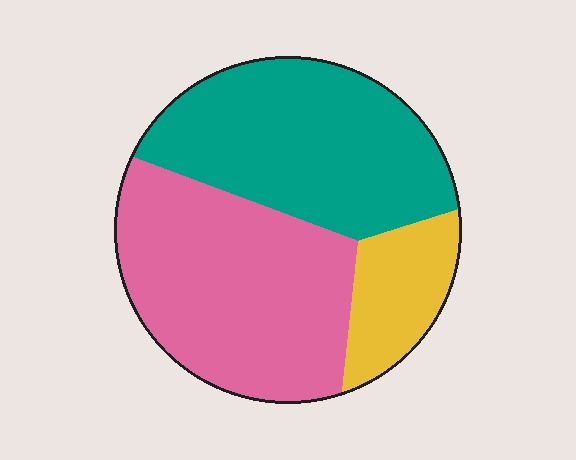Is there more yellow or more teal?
Teal.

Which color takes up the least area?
Yellow, at roughly 15%.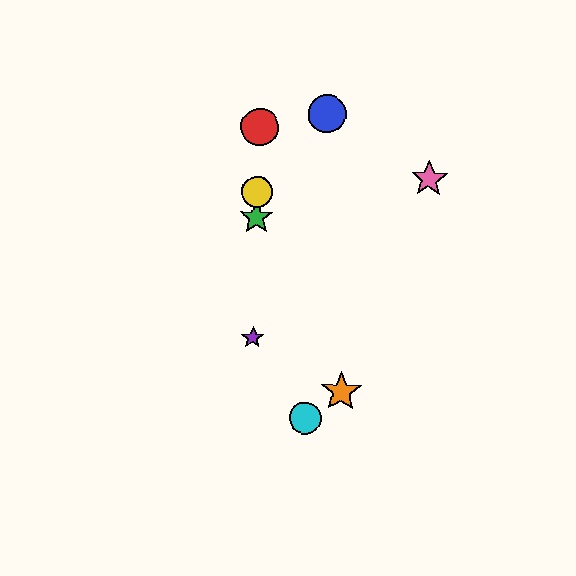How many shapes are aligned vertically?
4 shapes (the red circle, the green star, the yellow circle, the purple star) are aligned vertically.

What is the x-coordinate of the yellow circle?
The yellow circle is at x≈257.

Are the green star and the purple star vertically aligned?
Yes, both are at x≈256.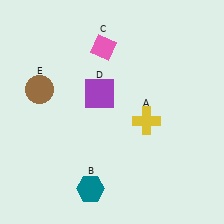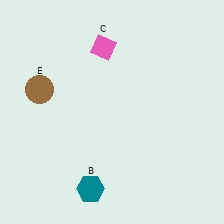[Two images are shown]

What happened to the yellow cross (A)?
The yellow cross (A) was removed in Image 2. It was in the bottom-right area of Image 1.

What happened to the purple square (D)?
The purple square (D) was removed in Image 2. It was in the top-left area of Image 1.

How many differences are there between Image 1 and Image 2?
There are 2 differences between the two images.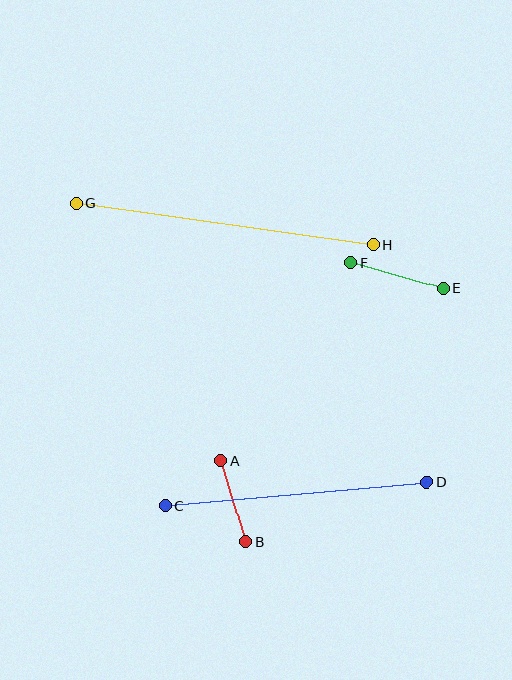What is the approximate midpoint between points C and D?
The midpoint is at approximately (296, 494) pixels.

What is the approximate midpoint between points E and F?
The midpoint is at approximately (397, 276) pixels.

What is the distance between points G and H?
The distance is approximately 300 pixels.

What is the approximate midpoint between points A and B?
The midpoint is at approximately (233, 502) pixels.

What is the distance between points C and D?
The distance is approximately 263 pixels.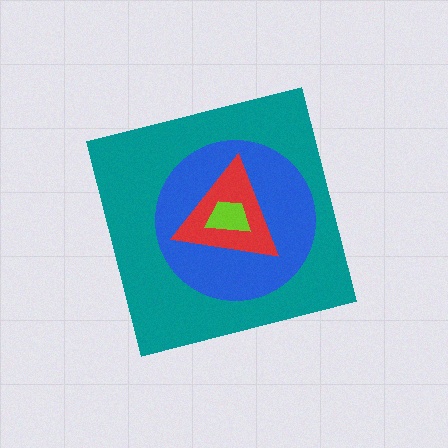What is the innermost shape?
The lime trapezoid.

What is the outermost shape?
The teal square.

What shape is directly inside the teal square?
The blue circle.